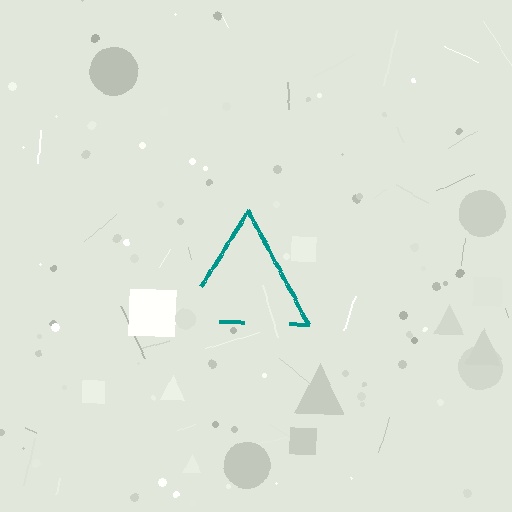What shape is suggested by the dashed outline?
The dashed outline suggests a triangle.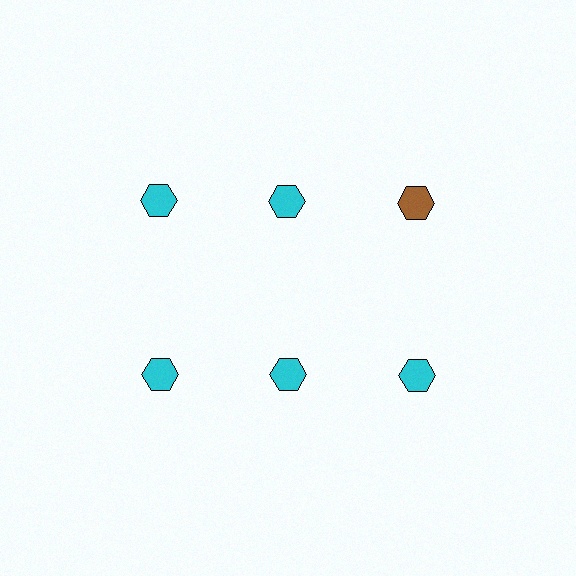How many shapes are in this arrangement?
There are 6 shapes arranged in a grid pattern.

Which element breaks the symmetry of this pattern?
The brown hexagon in the top row, center column breaks the symmetry. All other shapes are cyan hexagons.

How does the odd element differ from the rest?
It has a different color: brown instead of cyan.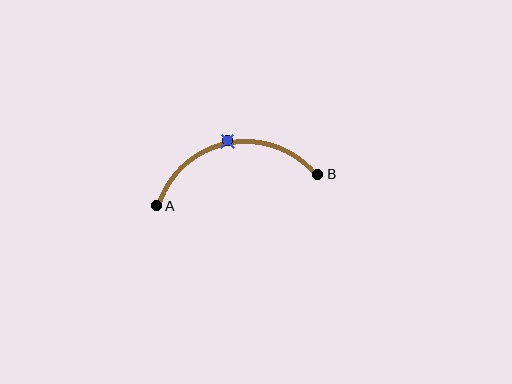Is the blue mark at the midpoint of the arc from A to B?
Yes. The blue mark lies on the arc at equal arc-length from both A and B — it is the arc midpoint.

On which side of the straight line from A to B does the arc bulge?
The arc bulges above the straight line connecting A and B.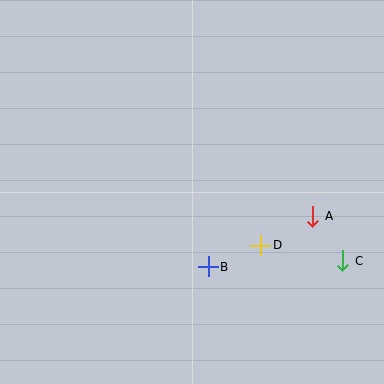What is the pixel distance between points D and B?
The distance between D and B is 57 pixels.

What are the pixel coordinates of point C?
Point C is at (343, 261).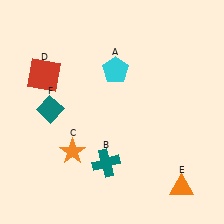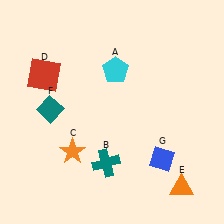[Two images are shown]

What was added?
A blue diamond (G) was added in Image 2.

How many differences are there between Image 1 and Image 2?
There is 1 difference between the two images.